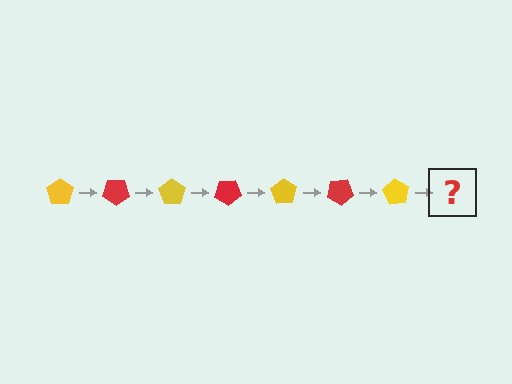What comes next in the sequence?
The next element should be a red pentagon, rotated 245 degrees from the start.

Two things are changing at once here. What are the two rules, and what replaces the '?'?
The two rules are that it rotates 35 degrees each step and the color cycles through yellow and red. The '?' should be a red pentagon, rotated 245 degrees from the start.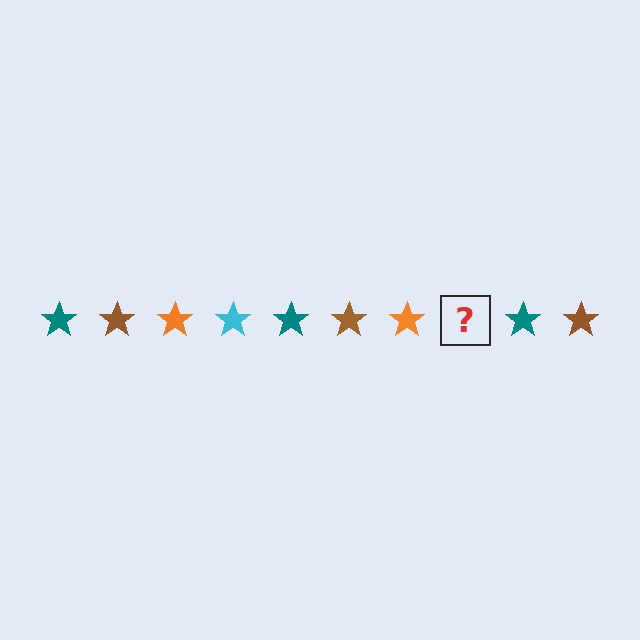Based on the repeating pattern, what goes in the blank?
The blank should be a cyan star.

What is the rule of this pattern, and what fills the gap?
The rule is that the pattern cycles through teal, brown, orange, cyan stars. The gap should be filled with a cyan star.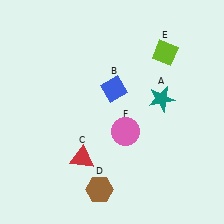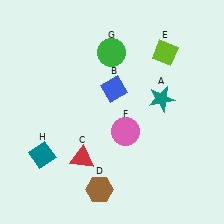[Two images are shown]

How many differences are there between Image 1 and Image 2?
There are 2 differences between the two images.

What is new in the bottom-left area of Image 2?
A teal diamond (H) was added in the bottom-left area of Image 2.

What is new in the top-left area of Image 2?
A green circle (G) was added in the top-left area of Image 2.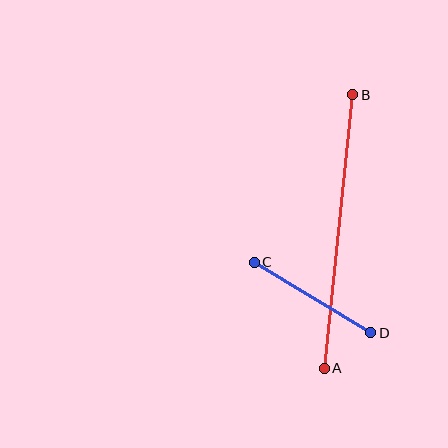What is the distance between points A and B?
The distance is approximately 275 pixels.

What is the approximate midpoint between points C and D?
The midpoint is at approximately (312, 298) pixels.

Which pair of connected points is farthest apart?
Points A and B are farthest apart.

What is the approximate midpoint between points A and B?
The midpoint is at approximately (339, 232) pixels.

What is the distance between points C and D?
The distance is approximately 136 pixels.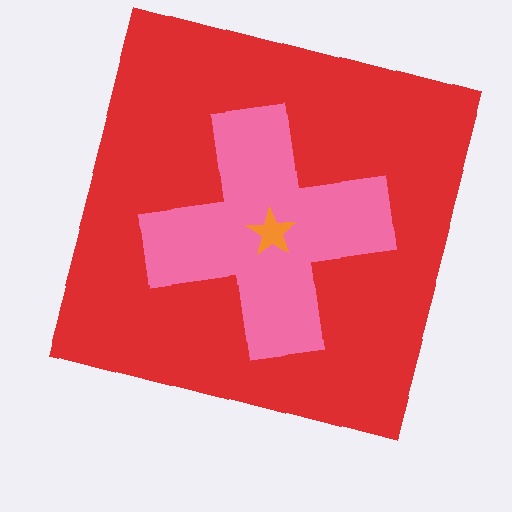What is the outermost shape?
The red square.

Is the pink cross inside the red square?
Yes.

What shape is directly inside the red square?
The pink cross.